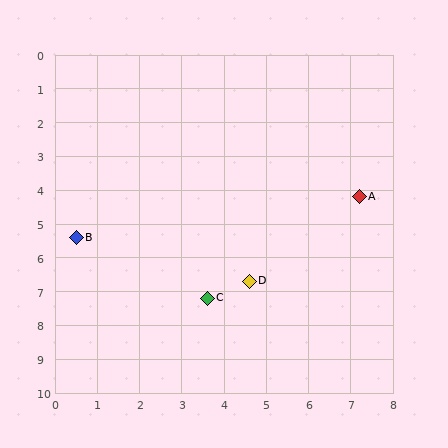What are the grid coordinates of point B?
Point B is at approximately (0.5, 5.4).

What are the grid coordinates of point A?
Point A is at approximately (7.2, 4.2).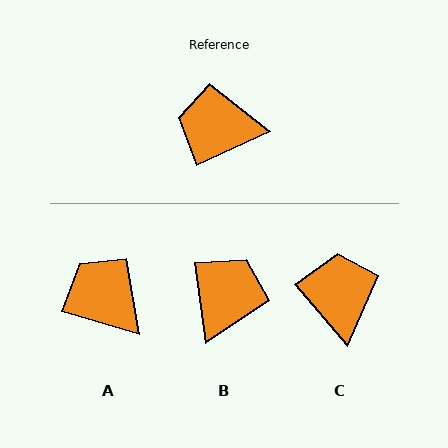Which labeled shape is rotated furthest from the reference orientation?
B, about 107 degrees away.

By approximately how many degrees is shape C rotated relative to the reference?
Approximately 75 degrees clockwise.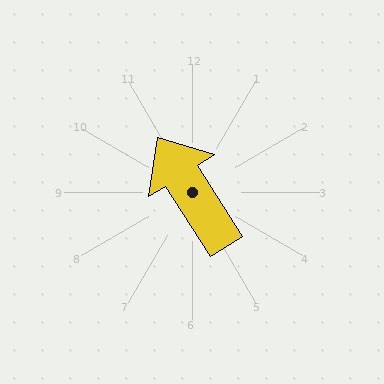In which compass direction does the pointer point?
Northwest.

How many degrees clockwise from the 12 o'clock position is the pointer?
Approximately 328 degrees.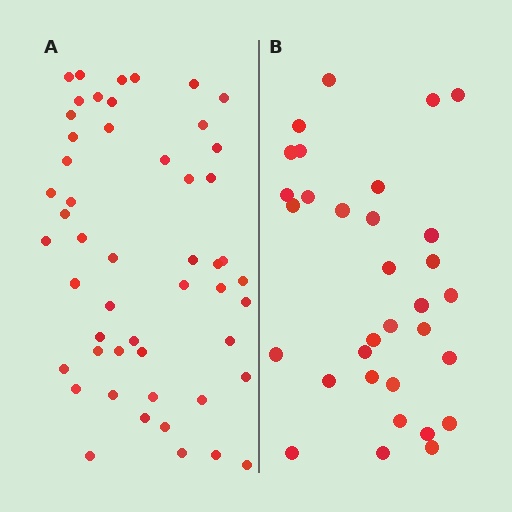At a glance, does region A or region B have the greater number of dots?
Region A (the left region) has more dots.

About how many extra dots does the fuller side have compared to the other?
Region A has approximately 20 more dots than region B.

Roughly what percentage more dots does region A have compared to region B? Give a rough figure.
About 60% more.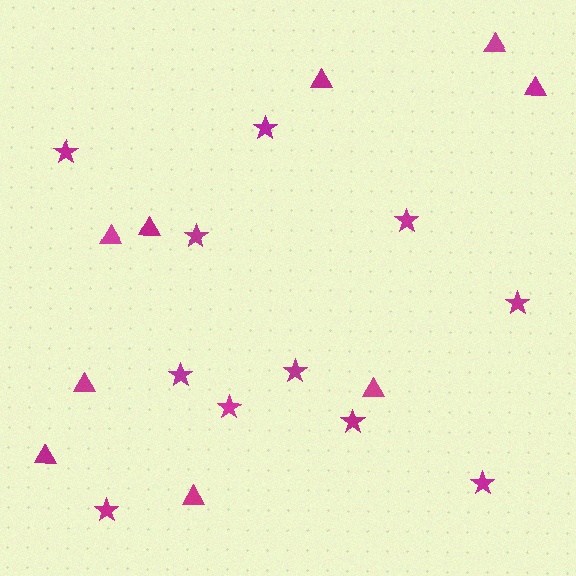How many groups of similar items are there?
There are 2 groups: one group of stars (11) and one group of triangles (9).